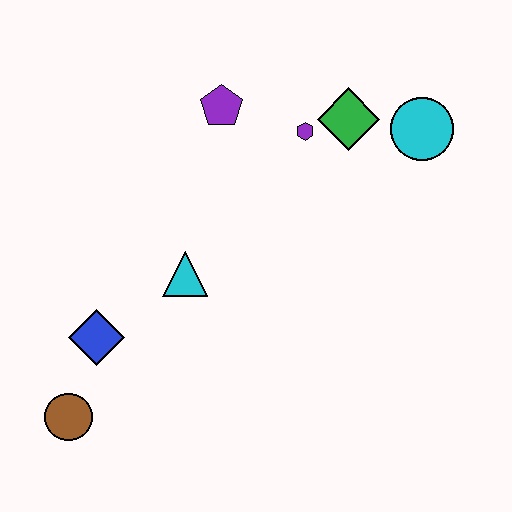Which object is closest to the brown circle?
The blue diamond is closest to the brown circle.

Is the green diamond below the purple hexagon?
No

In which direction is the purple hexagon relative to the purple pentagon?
The purple hexagon is to the right of the purple pentagon.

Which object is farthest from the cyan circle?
The brown circle is farthest from the cyan circle.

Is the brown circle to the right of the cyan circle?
No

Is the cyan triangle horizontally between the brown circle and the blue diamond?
No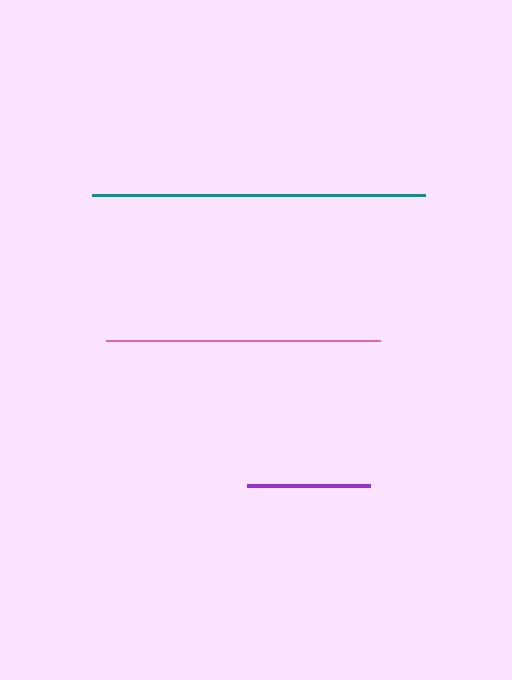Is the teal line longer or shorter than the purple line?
The teal line is longer than the purple line.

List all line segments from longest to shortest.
From longest to shortest: teal, pink, purple.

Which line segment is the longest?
The teal line is the longest at approximately 333 pixels.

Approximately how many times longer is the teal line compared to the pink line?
The teal line is approximately 1.2 times the length of the pink line.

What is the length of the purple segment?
The purple segment is approximately 123 pixels long.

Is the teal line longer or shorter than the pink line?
The teal line is longer than the pink line.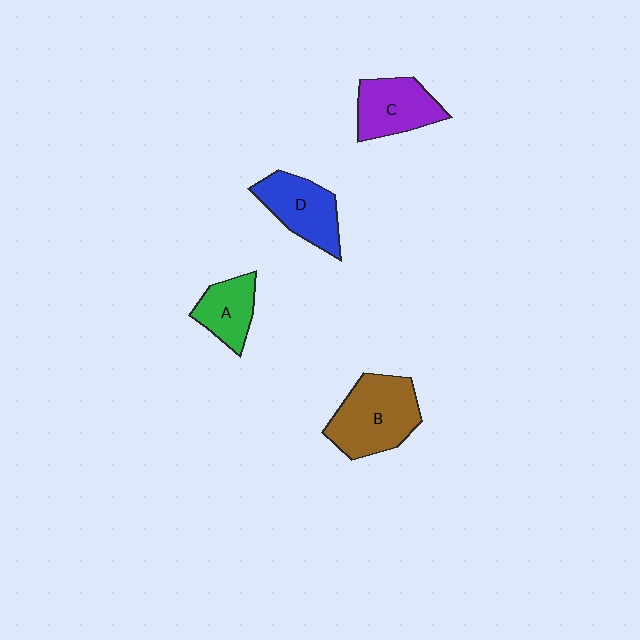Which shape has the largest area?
Shape B (brown).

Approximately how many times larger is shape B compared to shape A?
Approximately 1.8 times.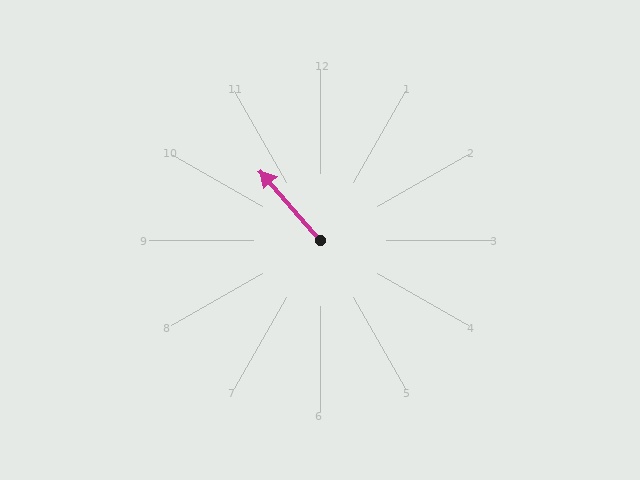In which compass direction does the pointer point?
Northwest.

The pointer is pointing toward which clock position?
Roughly 11 o'clock.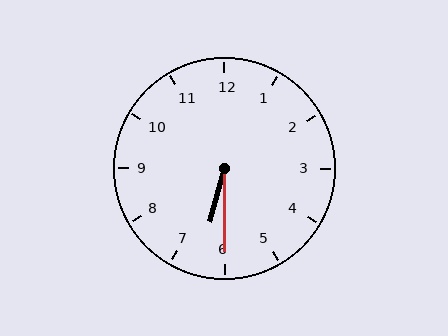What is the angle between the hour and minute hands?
Approximately 15 degrees.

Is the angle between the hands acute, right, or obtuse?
It is acute.